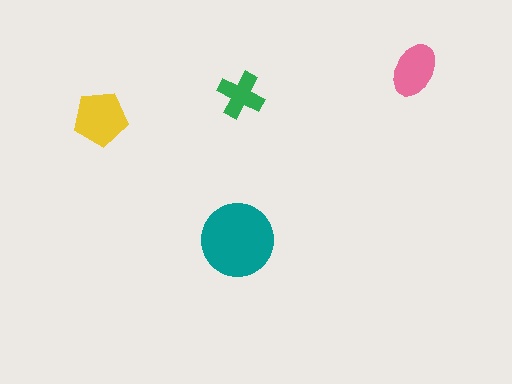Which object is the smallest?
The green cross.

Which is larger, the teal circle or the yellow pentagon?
The teal circle.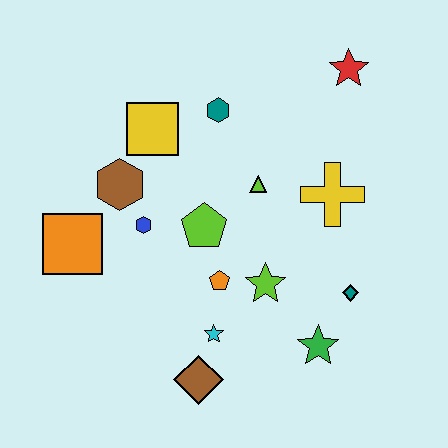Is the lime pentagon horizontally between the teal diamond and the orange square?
Yes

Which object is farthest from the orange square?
The red star is farthest from the orange square.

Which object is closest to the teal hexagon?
The yellow square is closest to the teal hexagon.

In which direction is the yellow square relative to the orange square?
The yellow square is above the orange square.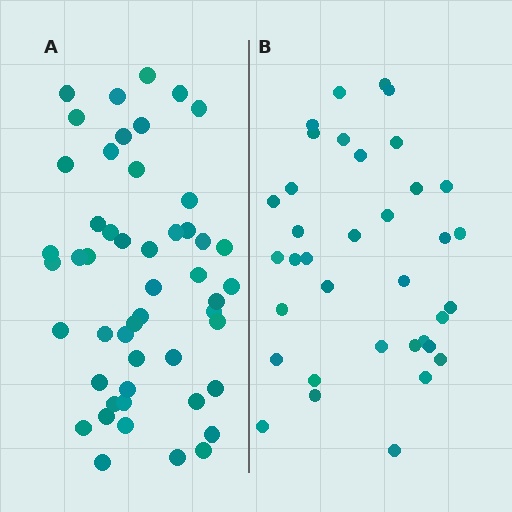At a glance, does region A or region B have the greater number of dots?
Region A (the left region) has more dots.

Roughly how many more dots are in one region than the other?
Region A has approximately 15 more dots than region B.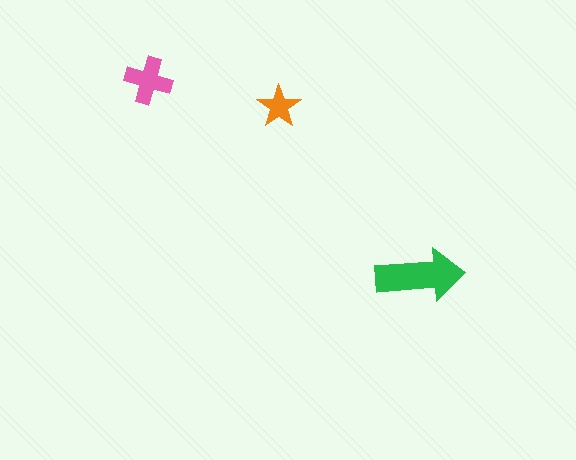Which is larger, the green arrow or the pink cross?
The green arrow.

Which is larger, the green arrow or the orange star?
The green arrow.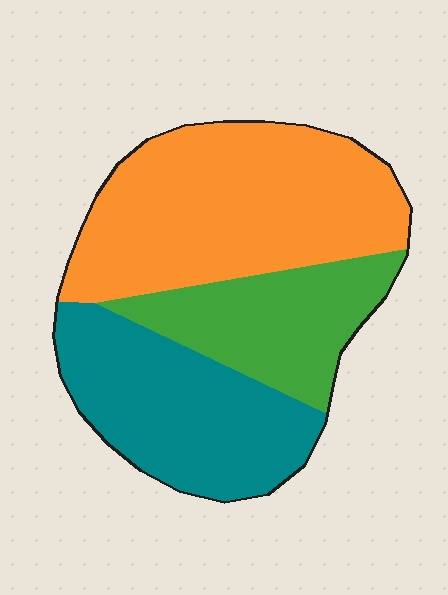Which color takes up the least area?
Green, at roughly 25%.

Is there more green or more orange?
Orange.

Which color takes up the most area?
Orange, at roughly 45%.